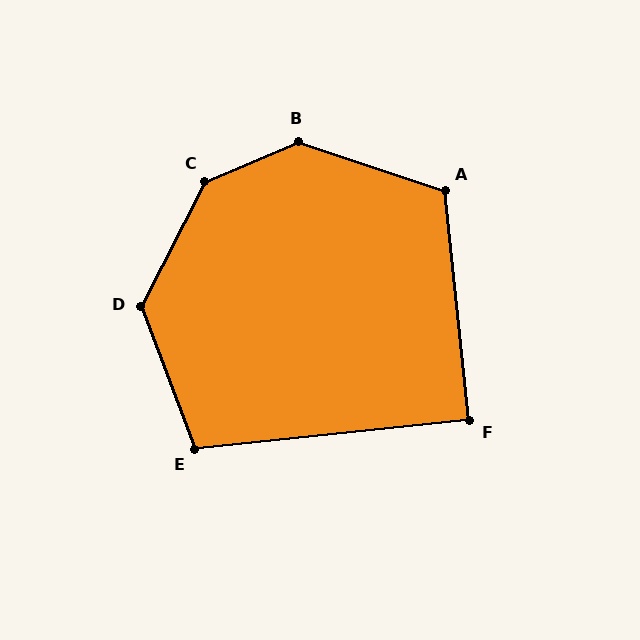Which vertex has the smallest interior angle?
F, at approximately 90 degrees.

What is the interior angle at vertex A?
Approximately 115 degrees (obtuse).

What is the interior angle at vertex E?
Approximately 105 degrees (obtuse).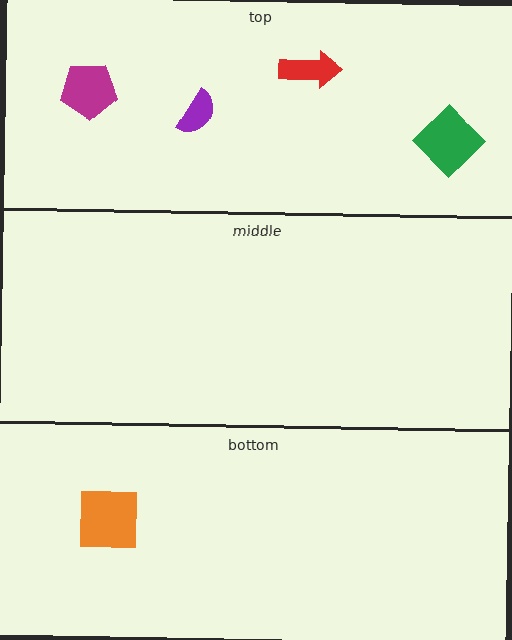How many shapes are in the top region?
4.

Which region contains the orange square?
The bottom region.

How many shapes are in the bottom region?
1.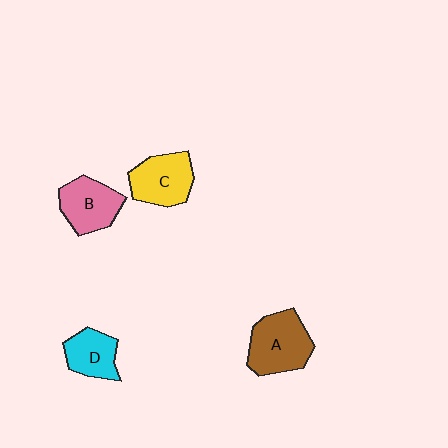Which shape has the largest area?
Shape A (brown).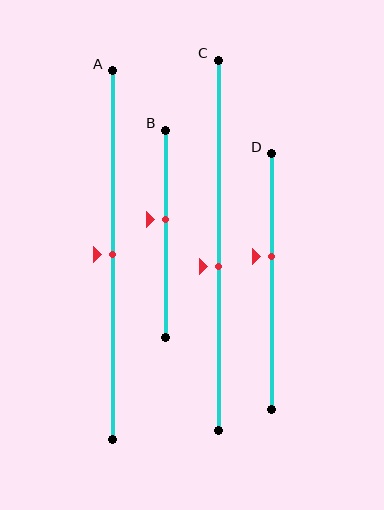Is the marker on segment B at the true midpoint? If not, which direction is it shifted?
No, the marker on segment B is shifted upward by about 7% of the segment length.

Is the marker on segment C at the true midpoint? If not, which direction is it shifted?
No, the marker on segment C is shifted downward by about 6% of the segment length.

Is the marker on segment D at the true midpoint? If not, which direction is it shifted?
No, the marker on segment D is shifted upward by about 10% of the segment length.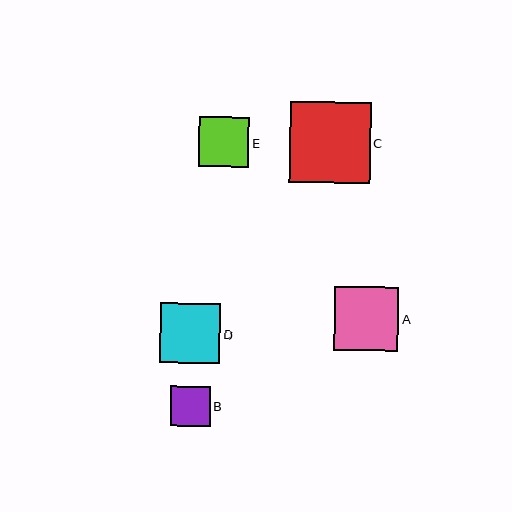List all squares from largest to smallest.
From largest to smallest: C, A, D, E, B.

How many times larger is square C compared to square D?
Square C is approximately 1.3 times the size of square D.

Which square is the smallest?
Square B is the smallest with a size of approximately 40 pixels.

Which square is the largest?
Square C is the largest with a size of approximately 81 pixels.